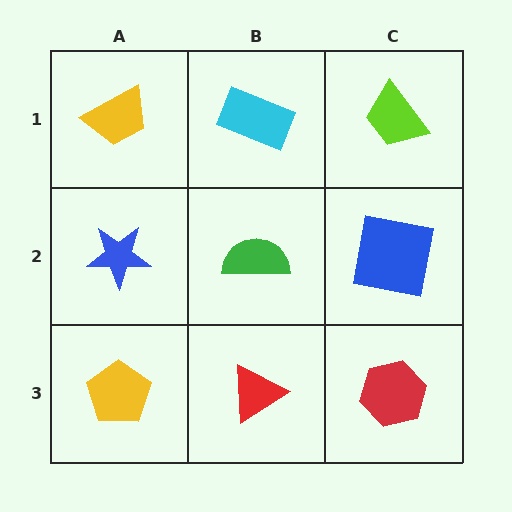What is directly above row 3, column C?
A blue square.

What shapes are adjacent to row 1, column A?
A blue star (row 2, column A), a cyan rectangle (row 1, column B).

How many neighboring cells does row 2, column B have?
4.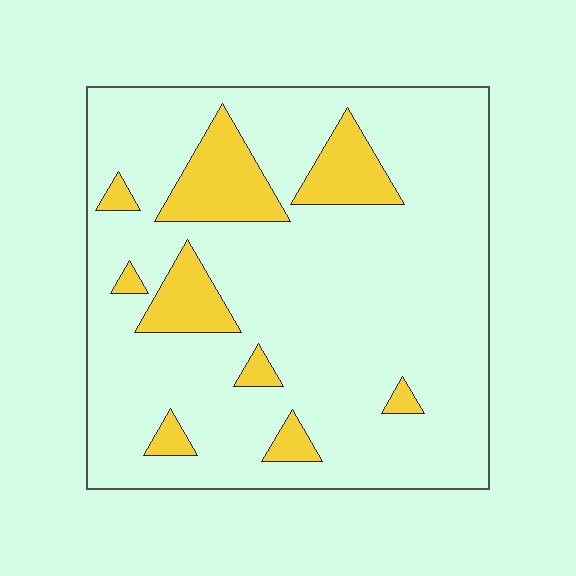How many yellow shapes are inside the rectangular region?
9.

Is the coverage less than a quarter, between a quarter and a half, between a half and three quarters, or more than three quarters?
Less than a quarter.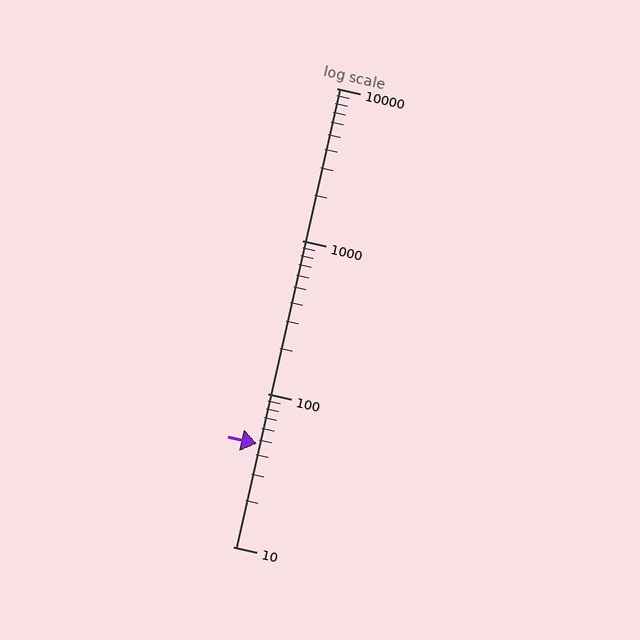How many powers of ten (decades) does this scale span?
The scale spans 3 decades, from 10 to 10000.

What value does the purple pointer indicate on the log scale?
The pointer indicates approximately 47.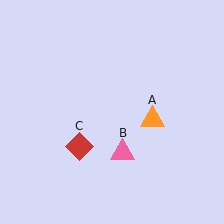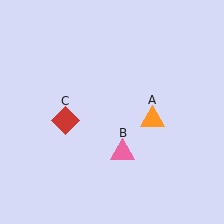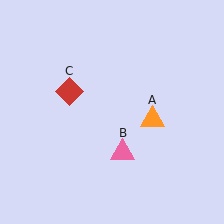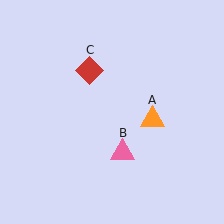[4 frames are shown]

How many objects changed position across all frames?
1 object changed position: red diamond (object C).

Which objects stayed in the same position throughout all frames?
Orange triangle (object A) and pink triangle (object B) remained stationary.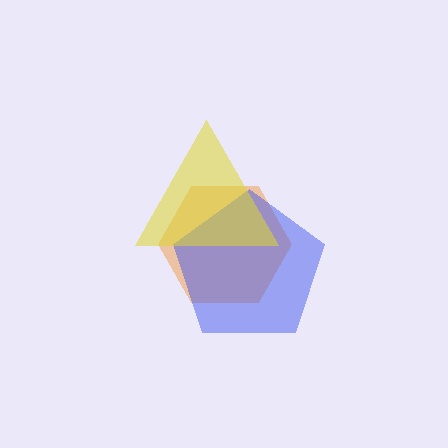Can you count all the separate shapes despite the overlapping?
Yes, there are 3 separate shapes.